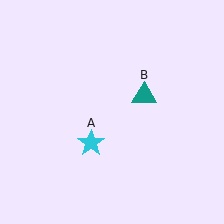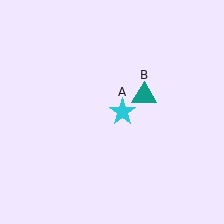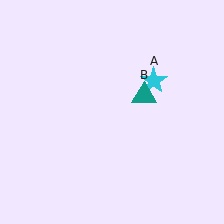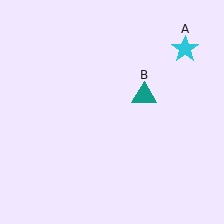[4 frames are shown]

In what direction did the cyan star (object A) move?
The cyan star (object A) moved up and to the right.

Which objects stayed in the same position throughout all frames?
Teal triangle (object B) remained stationary.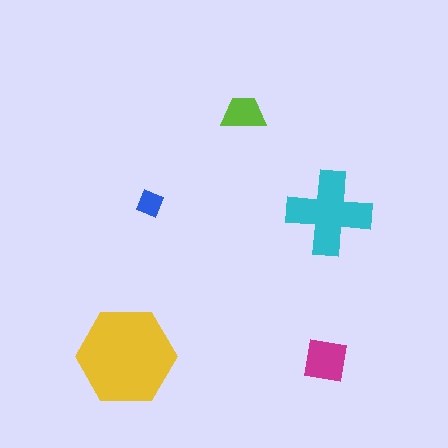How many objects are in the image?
There are 5 objects in the image.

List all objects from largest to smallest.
The yellow hexagon, the cyan cross, the magenta square, the lime trapezoid, the blue diamond.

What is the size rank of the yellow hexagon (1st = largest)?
1st.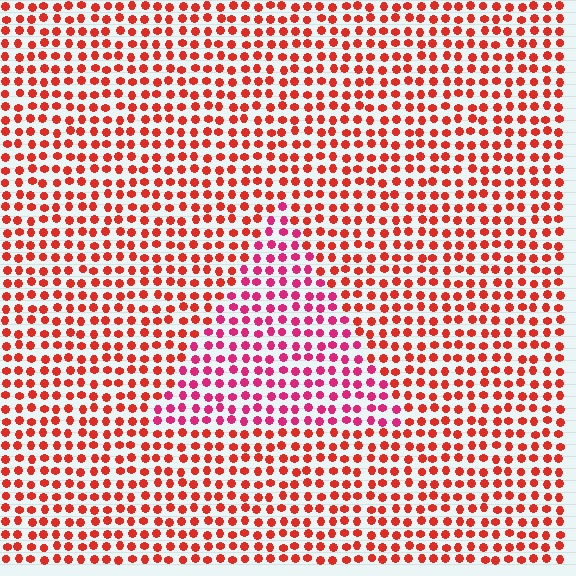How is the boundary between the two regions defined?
The boundary is defined purely by a slight shift in hue (about 31 degrees). Spacing, size, and orientation are identical on both sides.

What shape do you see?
I see a triangle.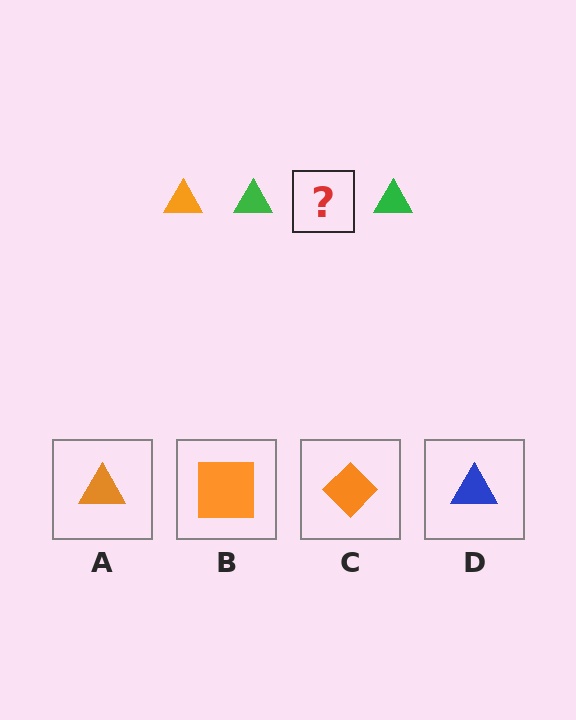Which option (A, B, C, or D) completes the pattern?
A.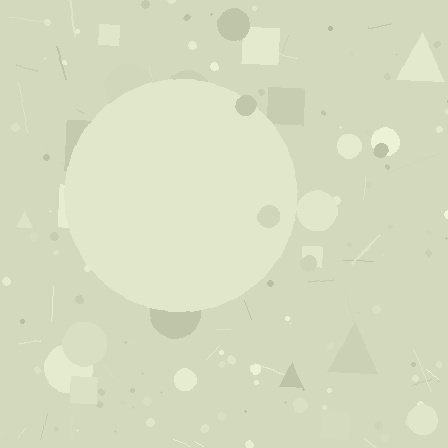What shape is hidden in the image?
A circle is hidden in the image.